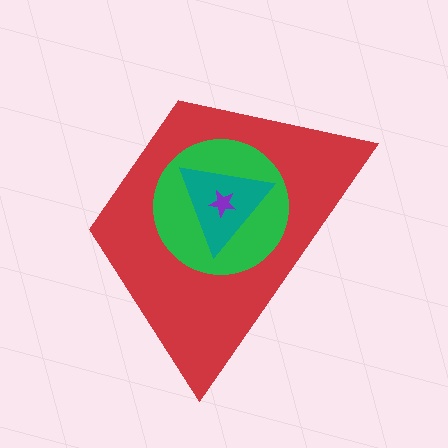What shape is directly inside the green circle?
The teal triangle.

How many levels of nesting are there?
4.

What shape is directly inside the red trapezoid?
The green circle.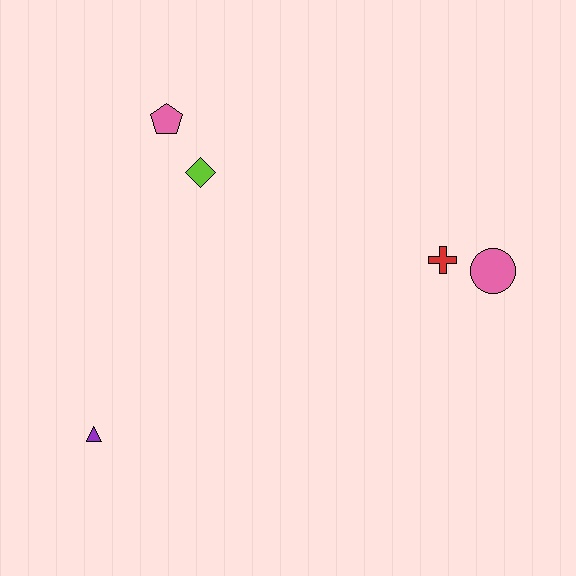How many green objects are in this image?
There are no green objects.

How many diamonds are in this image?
There is 1 diamond.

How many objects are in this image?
There are 5 objects.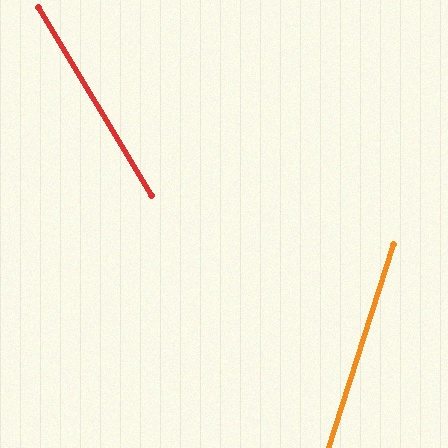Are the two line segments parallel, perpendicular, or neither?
Neither parallel nor perpendicular — they differ by about 48°.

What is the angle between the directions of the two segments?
Approximately 48 degrees.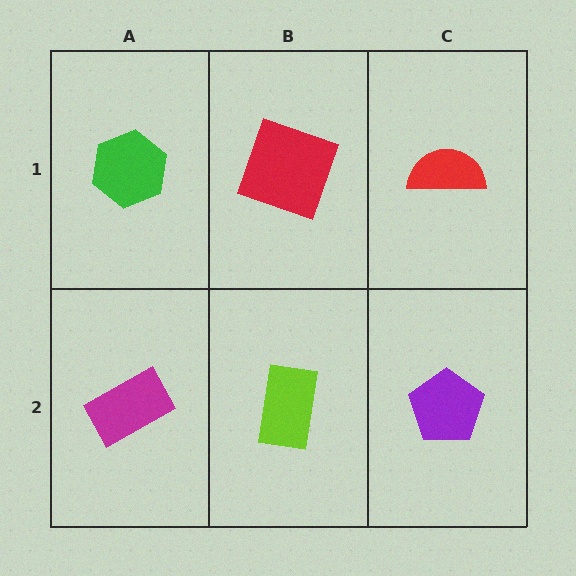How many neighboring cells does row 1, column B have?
3.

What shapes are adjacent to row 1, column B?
A lime rectangle (row 2, column B), a green hexagon (row 1, column A), a red semicircle (row 1, column C).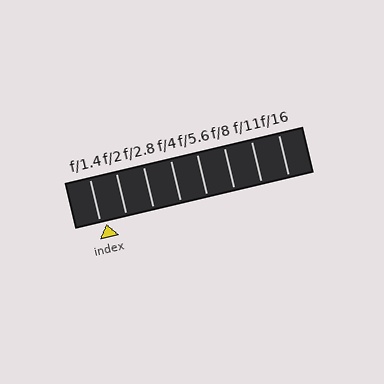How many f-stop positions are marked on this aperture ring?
There are 8 f-stop positions marked.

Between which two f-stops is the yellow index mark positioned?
The index mark is between f/1.4 and f/2.